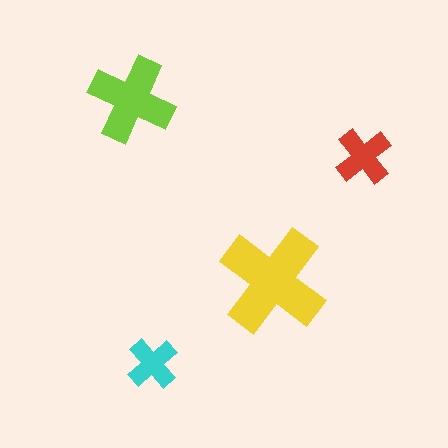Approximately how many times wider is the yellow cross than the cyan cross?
About 2 times wider.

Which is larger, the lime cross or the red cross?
The lime one.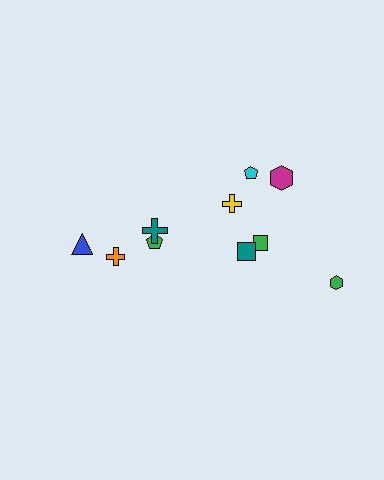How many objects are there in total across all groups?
There are 10 objects.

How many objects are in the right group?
There are 6 objects.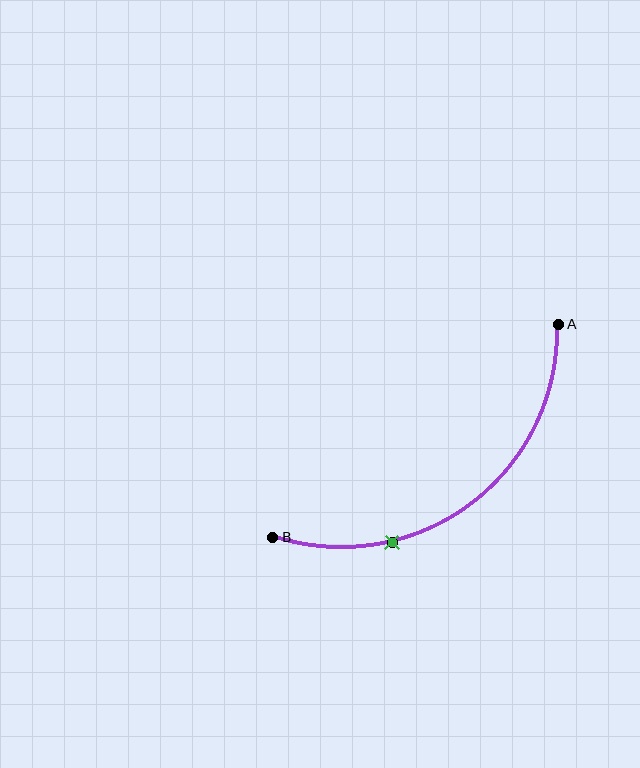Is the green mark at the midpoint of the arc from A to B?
No. The green mark lies on the arc but is closer to endpoint B. The arc midpoint would be at the point on the curve equidistant along the arc from both A and B.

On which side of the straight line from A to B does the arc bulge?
The arc bulges below and to the right of the straight line connecting A and B.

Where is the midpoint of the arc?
The arc midpoint is the point on the curve farthest from the straight line joining A and B. It sits below and to the right of that line.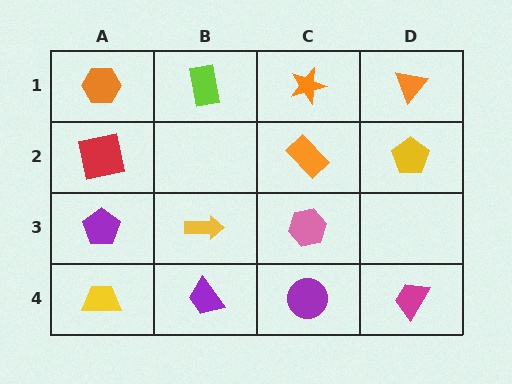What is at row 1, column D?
An orange triangle.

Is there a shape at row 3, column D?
No, that cell is empty.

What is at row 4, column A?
A yellow trapezoid.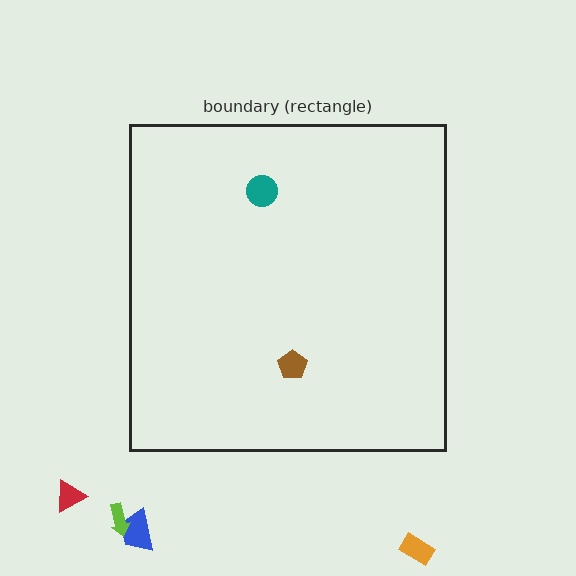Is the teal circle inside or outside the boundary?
Inside.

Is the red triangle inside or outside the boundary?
Outside.